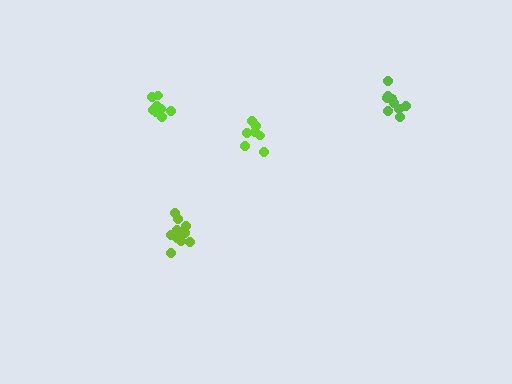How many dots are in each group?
Group 1: 9 dots, Group 2: 10 dots, Group 3: 7 dots, Group 4: 8 dots (34 total).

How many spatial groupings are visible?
There are 4 spatial groupings.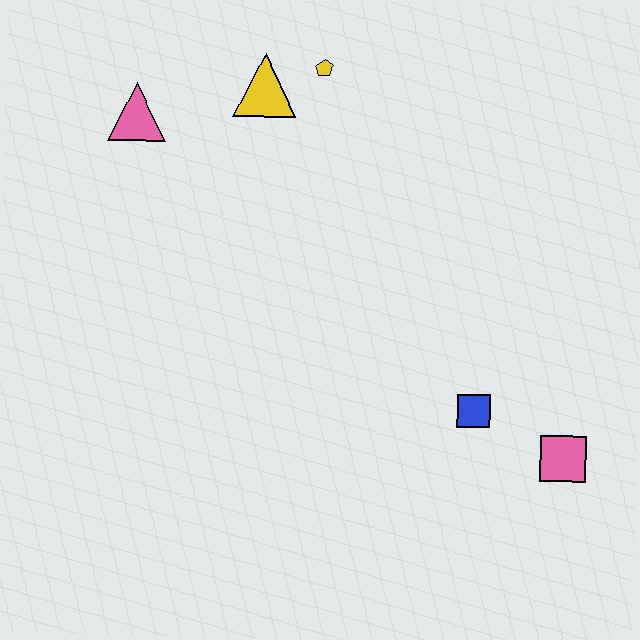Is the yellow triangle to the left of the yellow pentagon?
Yes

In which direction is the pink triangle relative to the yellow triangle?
The pink triangle is to the left of the yellow triangle.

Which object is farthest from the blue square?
The pink triangle is farthest from the blue square.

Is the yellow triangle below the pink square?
No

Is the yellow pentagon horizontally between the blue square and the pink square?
No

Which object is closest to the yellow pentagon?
The yellow triangle is closest to the yellow pentagon.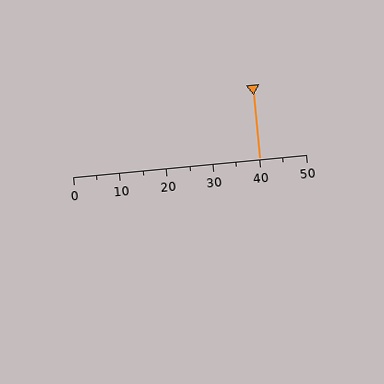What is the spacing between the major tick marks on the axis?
The major ticks are spaced 10 apart.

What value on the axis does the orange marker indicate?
The marker indicates approximately 40.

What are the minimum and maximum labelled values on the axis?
The axis runs from 0 to 50.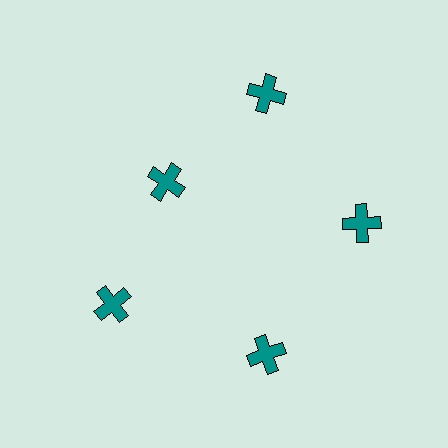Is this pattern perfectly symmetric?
No. The 5 teal crosses are arranged in a ring, but one element near the 10 o'clock position is pulled inward toward the center, breaking the 5-fold rotational symmetry.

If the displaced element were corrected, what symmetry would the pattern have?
It would have 5-fold rotational symmetry — the pattern would map onto itself every 72 degrees.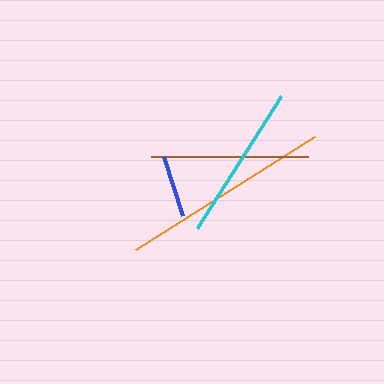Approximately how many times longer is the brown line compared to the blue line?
The brown line is approximately 2.5 times the length of the blue line.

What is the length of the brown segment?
The brown segment is approximately 156 pixels long.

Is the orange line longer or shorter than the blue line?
The orange line is longer than the blue line.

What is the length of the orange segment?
The orange segment is approximately 212 pixels long.